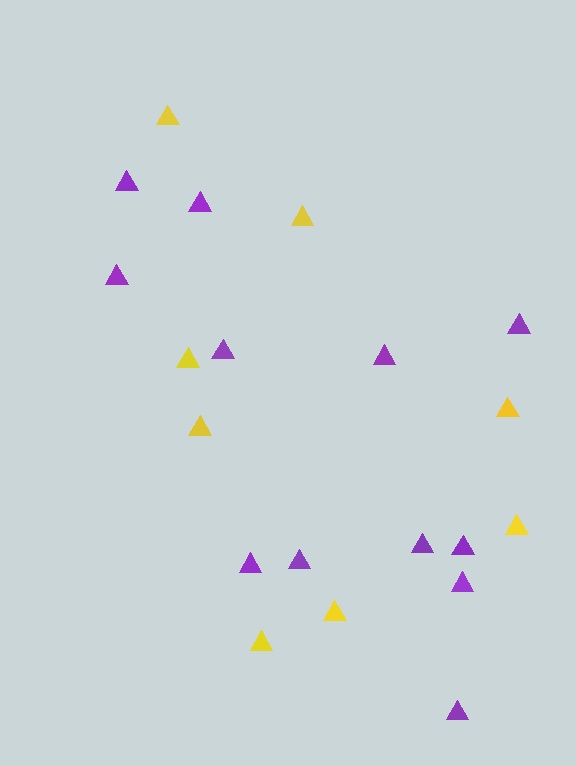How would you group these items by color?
There are 2 groups: one group of yellow triangles (8) and one group of purple triangles (12).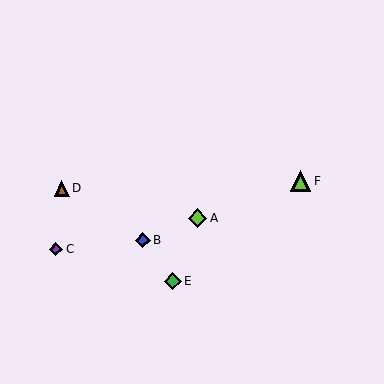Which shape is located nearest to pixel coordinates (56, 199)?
The brown triangle (labeled D) at (62, 189) is nearest to that location.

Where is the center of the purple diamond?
The center of the purple diamond is at (56, 249).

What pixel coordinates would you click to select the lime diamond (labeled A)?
Click at (198, 218) to select the lime diamond A.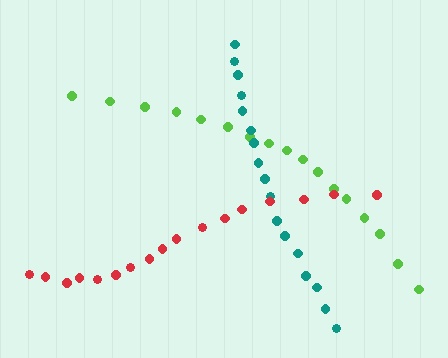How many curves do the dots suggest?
There are 3 distinct paths.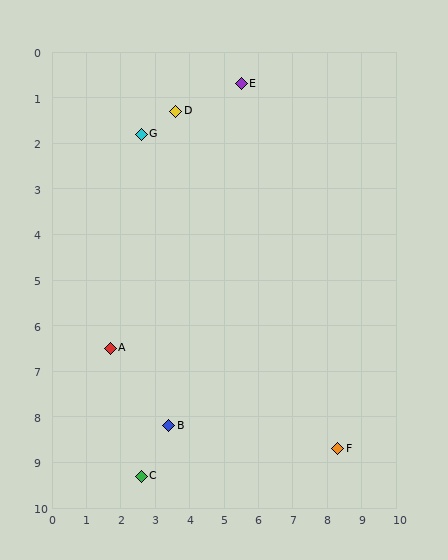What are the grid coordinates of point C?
Point C is at approximately (2.6, 9.3).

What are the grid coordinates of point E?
Point E is at approximately (5.5, 0.7).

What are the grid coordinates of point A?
Point A is at approximately (1.7, 6.5).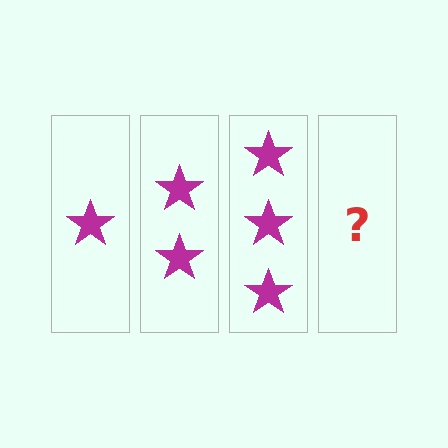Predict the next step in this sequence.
The next step is 4 stars.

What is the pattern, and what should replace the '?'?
The pattern is that each step adds one more star. The '?' should be 4 stars.